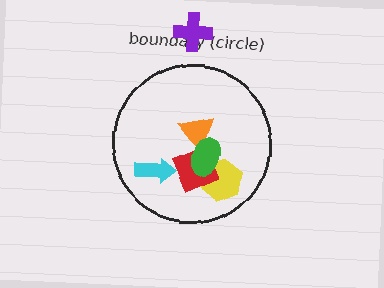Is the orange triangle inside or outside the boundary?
Inside.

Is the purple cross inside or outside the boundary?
Outside.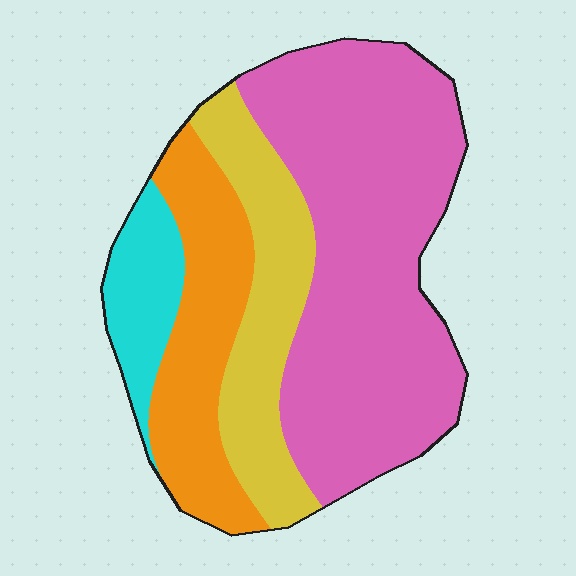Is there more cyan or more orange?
Orange.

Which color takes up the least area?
Cyan, at roughly 10%.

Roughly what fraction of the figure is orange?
Orange covers 20% of the figure.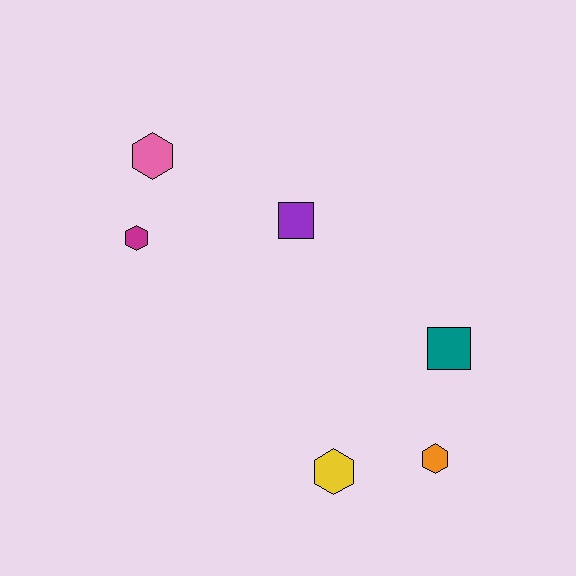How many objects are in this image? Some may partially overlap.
There are 6 objects.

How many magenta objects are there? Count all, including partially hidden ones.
There is 1 magenta object.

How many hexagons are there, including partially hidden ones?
There are 4 hexagons.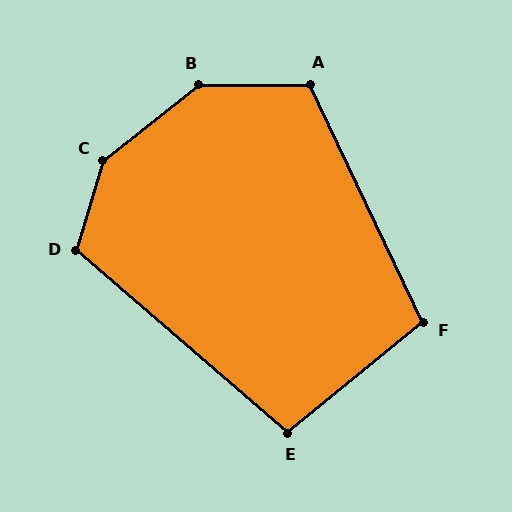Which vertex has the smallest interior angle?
E, at approximately 100 degrees.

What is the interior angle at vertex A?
Approximately 115 degrees (obtuse).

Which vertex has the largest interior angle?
C, at approximately 145 degrees.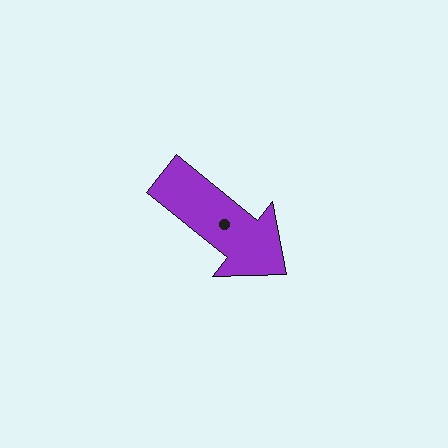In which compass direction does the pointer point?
Southeast.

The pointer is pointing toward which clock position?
Roughly 4 o'clock.